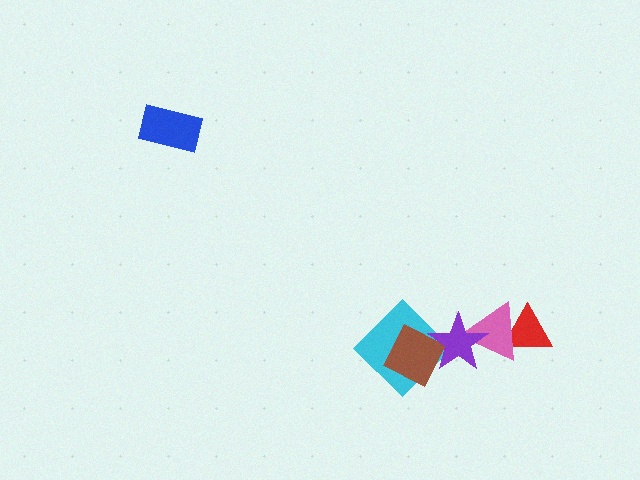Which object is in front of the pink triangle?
The purple star is in front of the pink triangle.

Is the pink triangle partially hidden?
Yes, it is partially covered by another shape.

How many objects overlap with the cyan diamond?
2 objects overlap with the cyan diamond.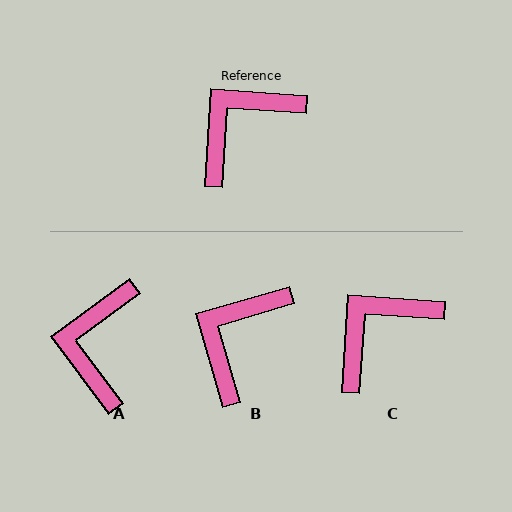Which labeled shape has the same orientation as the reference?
C.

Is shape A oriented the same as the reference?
No, it is off by about 40 degrees.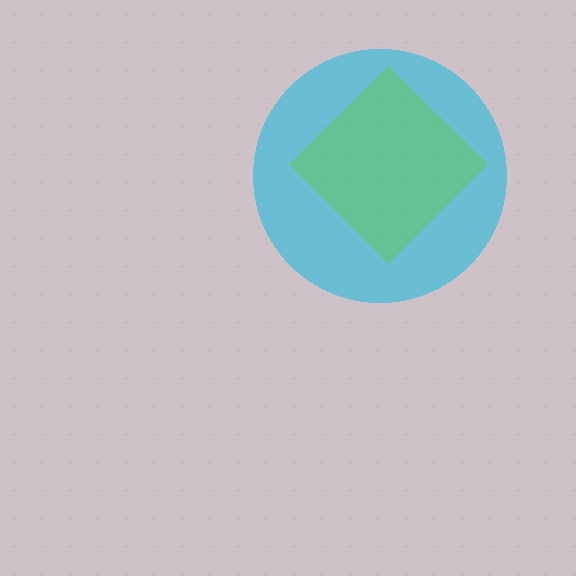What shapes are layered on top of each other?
The layered shapes are: a cyan circle, a lime diamond.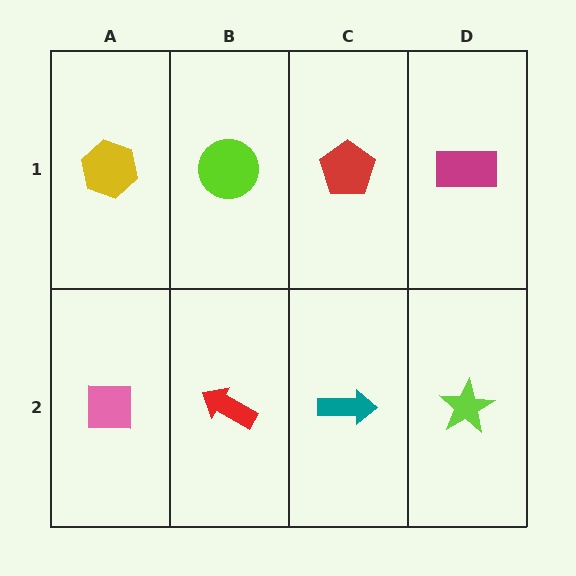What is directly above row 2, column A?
A yellow hexagon.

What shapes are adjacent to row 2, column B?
A lime circle (row 1, column B), a pink square (row 2, column A), a teal arrow (row 2, column C).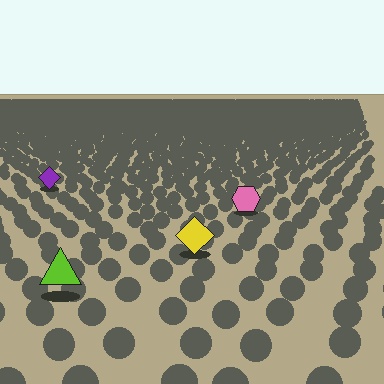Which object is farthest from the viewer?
The purple diamond is farthest from the viewer. It appears smaller and the ground texture around it is denser.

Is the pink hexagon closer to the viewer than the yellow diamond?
No. The yellow diamond is closer — you can tell from the texture gradient: the ground texture is coarser near it.